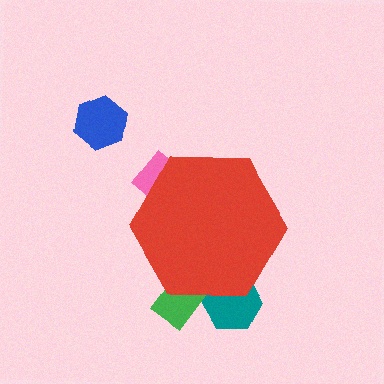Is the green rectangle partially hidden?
Yes, the green rectangle is partially hidden behind the red hexagon.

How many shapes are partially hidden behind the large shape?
3 shapes are partially hidden.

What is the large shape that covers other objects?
A red hexagon.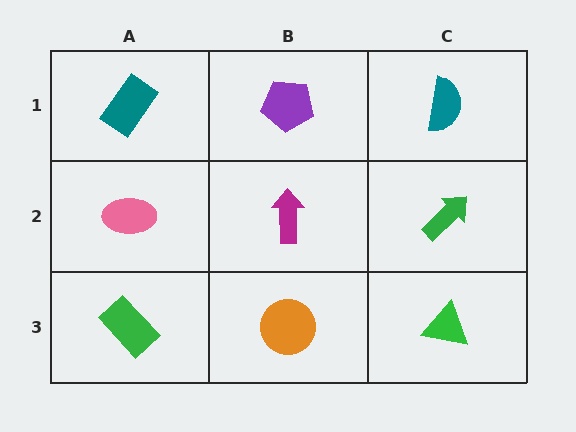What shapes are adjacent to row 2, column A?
A teal rectangle (row 1, column A), a green rectangle (row 3, column A), a magenta arrow (row 2, column B).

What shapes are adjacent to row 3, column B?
A magenta arrow (row 2, column B), a green rectangle (row 3, column A), a green triangle (row 3, column C).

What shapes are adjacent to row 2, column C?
A teal semicircle (row 1, column C), a green triangle (row 3, column C), a magenta arrow (row 2, column B).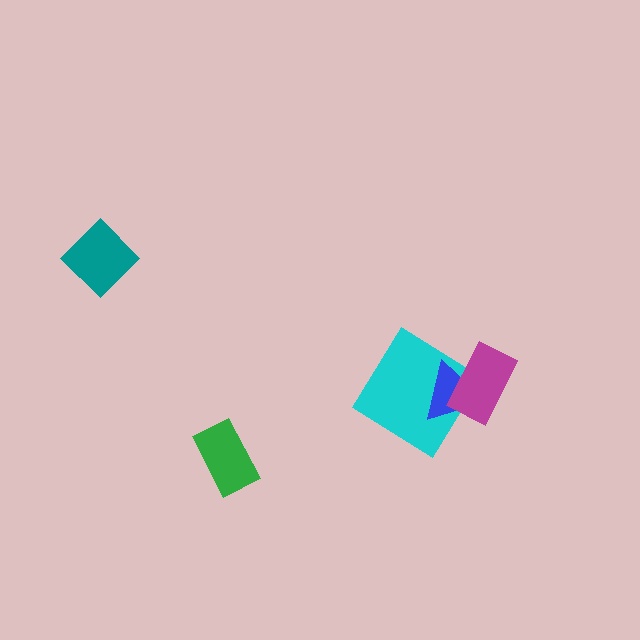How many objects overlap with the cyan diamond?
2 objects overlap with the cyan diamond.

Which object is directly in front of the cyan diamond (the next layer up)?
The blue triangle is directly in front of the cyan diamond.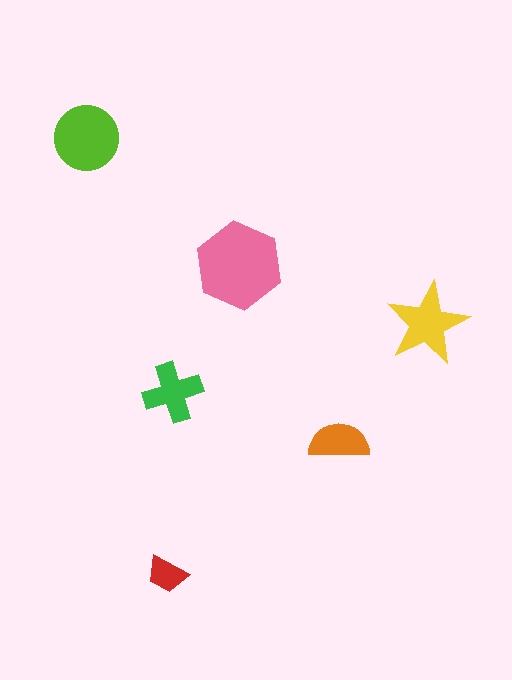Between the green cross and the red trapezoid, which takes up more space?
The green cross.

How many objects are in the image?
There are 6 objects in the image.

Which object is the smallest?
The red trapezoid.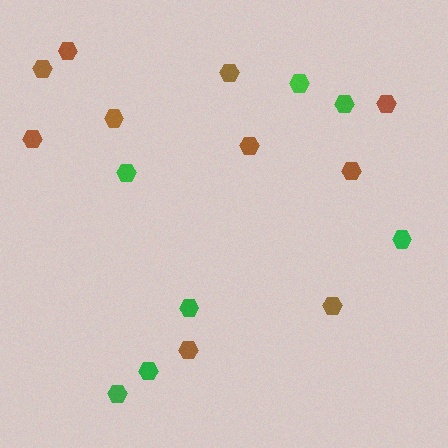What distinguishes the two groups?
There are 2 groups: one group of green hexagons (7) and one group of brown hexagons (10).